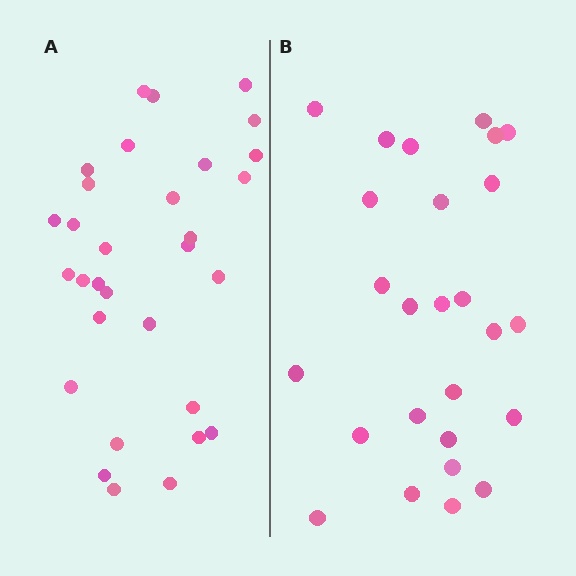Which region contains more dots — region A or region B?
Region A (the left region) has more dots.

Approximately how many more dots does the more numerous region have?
Region A has about 5 more dots than region B.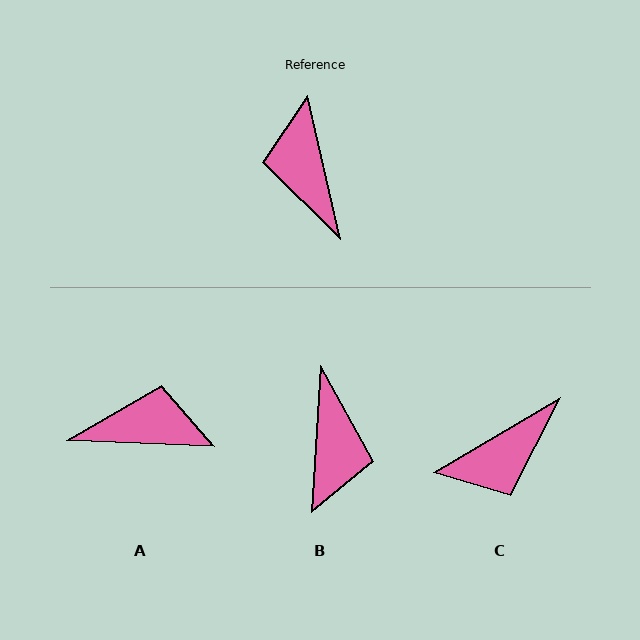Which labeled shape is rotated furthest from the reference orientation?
B, about 163 degrees away.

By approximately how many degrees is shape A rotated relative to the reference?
Approximately 105 degrees clockwise.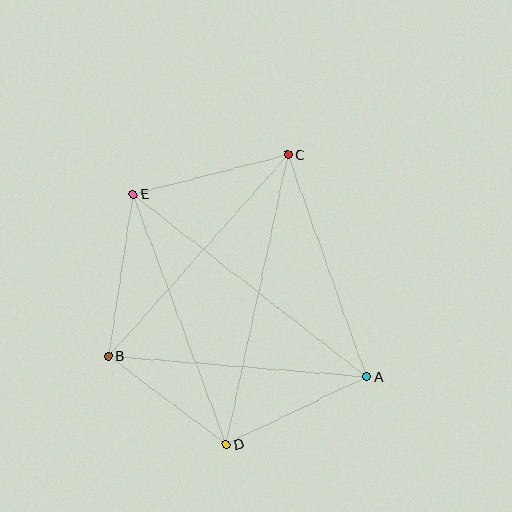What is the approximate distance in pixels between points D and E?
The distance between D and E is approximately 267 pixels.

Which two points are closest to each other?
Points B and D are closest to each other.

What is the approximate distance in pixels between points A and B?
The distance between A and B is approximately 259 pixels.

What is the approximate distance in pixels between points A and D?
The distance between A and D is approximately 156 pixels.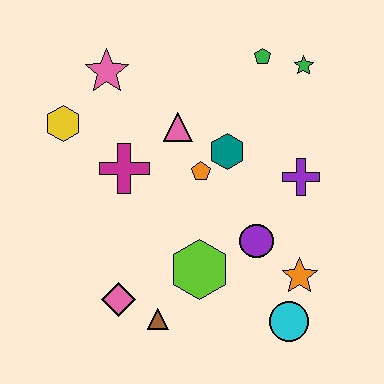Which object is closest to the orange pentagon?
The teal hexagon is closest to the orange pentagon.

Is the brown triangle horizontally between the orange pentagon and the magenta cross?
Yes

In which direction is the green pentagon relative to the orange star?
The green pentagon is above the orange star.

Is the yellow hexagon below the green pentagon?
Yes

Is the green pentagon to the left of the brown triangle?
No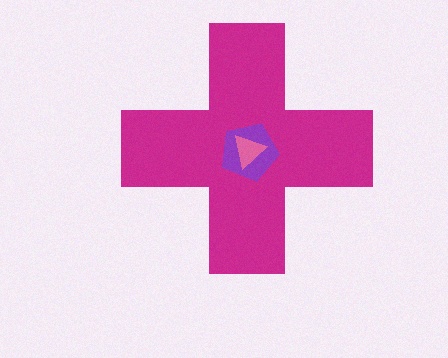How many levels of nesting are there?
3.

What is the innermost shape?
The pink triangle.